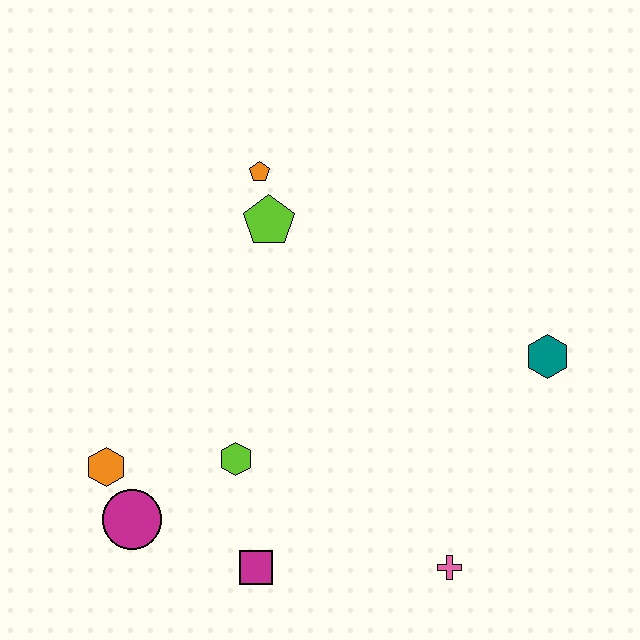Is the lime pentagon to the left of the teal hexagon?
Yes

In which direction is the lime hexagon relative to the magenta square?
The lime hexagon is above the magenta square.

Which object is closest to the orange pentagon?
The lime pentagon is closest to the orange pentagon.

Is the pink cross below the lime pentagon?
Yes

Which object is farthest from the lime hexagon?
The teal hexagon is farthest from the lime hexagon.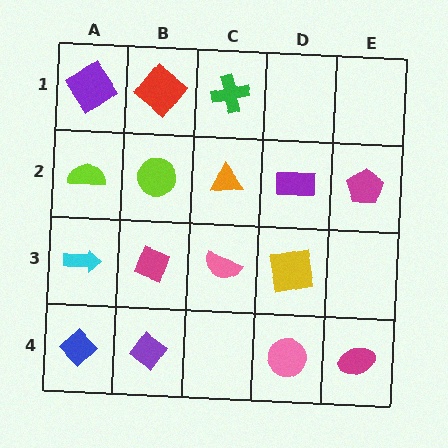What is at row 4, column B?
A purple diamond.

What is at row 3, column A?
A cyan arrow.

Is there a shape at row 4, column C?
No, that cell is empty.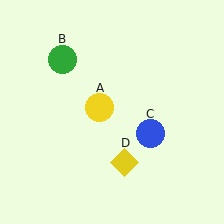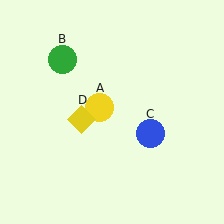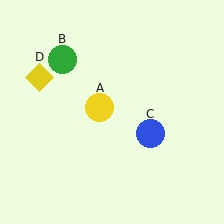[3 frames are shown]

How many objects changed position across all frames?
1 object changed position: yellow diamond (object D).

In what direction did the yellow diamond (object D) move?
The yellow diamond (object D) moved up and to the left.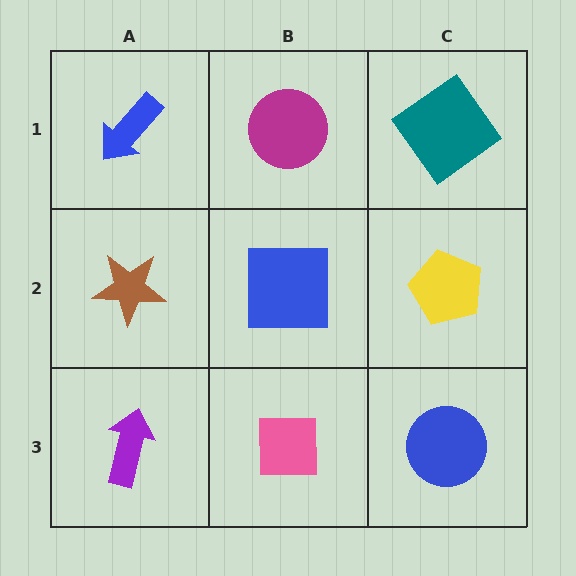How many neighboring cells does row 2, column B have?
4.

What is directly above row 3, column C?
A yellow pentagon.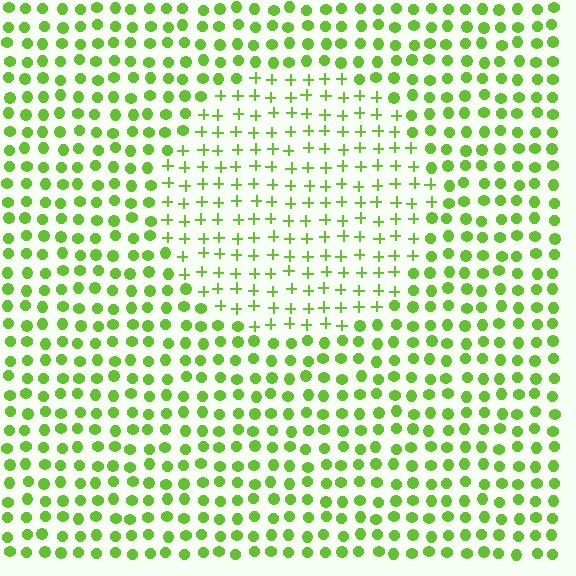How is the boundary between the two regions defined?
The boundary is defined by a change in element shape: plus signs inside vs. circles outside. All elements share the same color and spacing.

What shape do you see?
I see a circle.